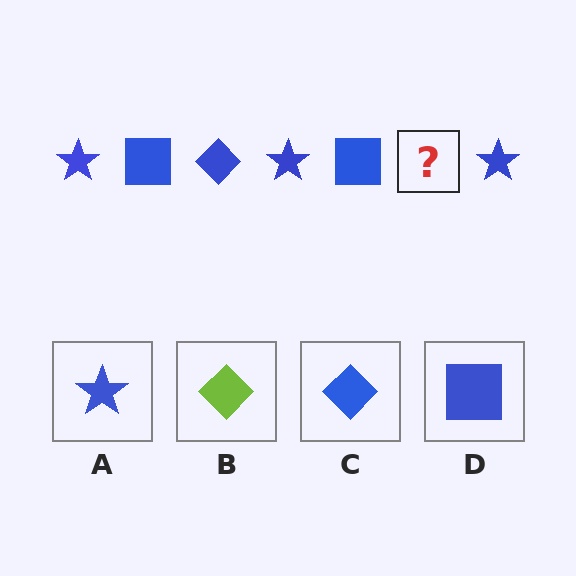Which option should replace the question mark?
Option C.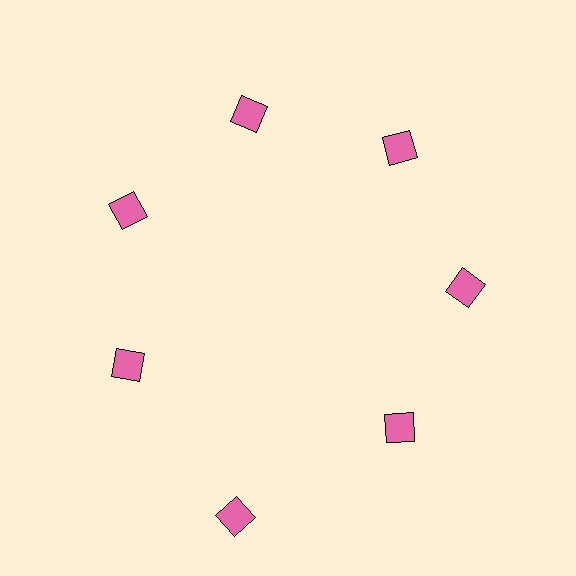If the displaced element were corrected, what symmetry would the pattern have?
It would have 7-fold rotational symmetry — the pattern would map onto itself every 51 degrees.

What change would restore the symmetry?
The symmetry would be restored by moving it inward, back onto the ring so that all 7 squares sit at equal angles and equal distance from the center.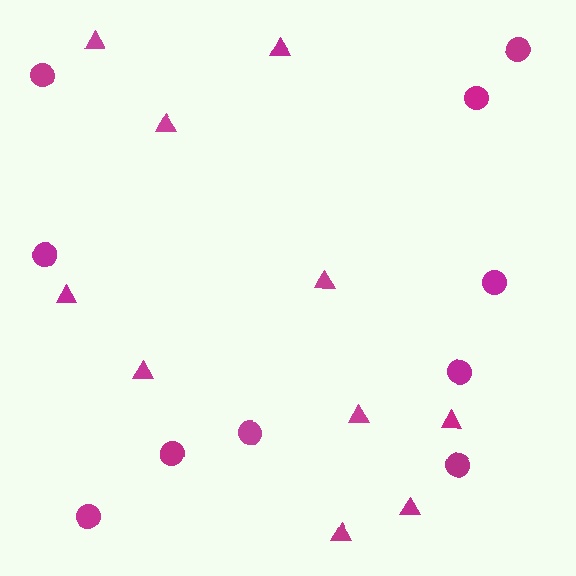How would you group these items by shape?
There are 2 groups: one group of triangles (10) and one group of circles (10).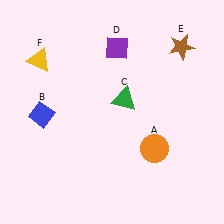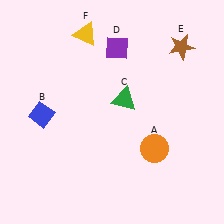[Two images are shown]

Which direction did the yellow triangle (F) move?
The yellow triangle (F) moved right.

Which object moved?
The yellow triangle (F) moved right.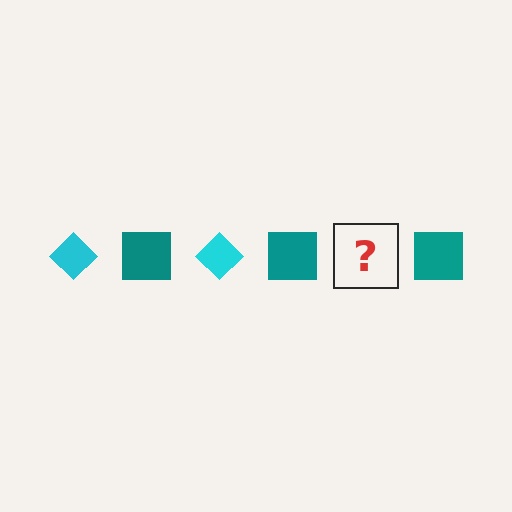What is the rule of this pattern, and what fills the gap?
The rule is that the pattern alternates between cyan diamond and teal square. The gap should be filled with a cyan diamond.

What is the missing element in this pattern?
The missing element is a cyan diamond.